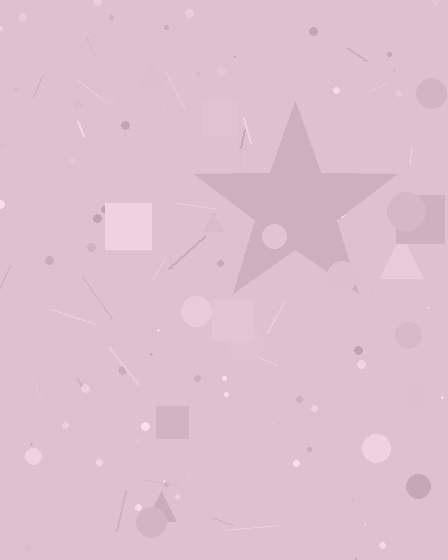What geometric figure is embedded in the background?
A star is embedded in the background.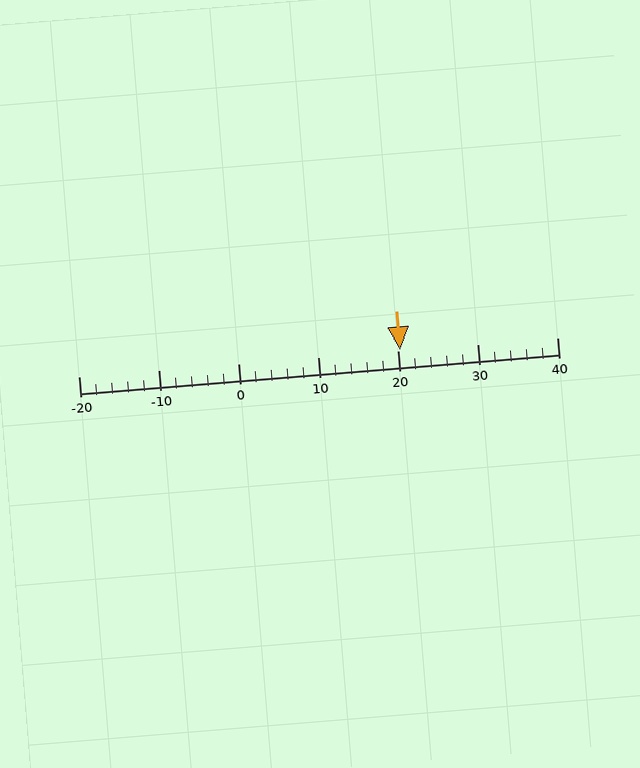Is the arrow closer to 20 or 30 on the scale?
The arrow is closer to 20.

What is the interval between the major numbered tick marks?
The major tick marks are spaced 10 units apart.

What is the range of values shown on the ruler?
The ruler shows values from -20 to 40.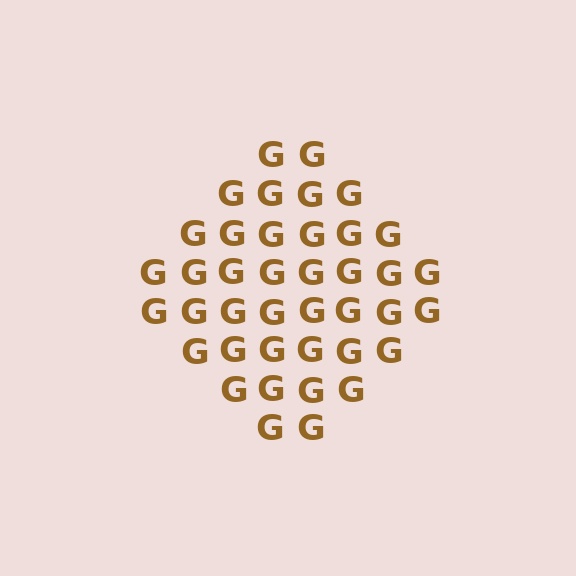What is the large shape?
The large shape is a diamond.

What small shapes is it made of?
It is made of small letter G's.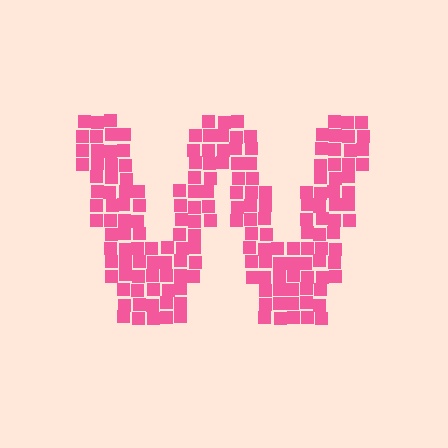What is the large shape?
The large shape is the letter W.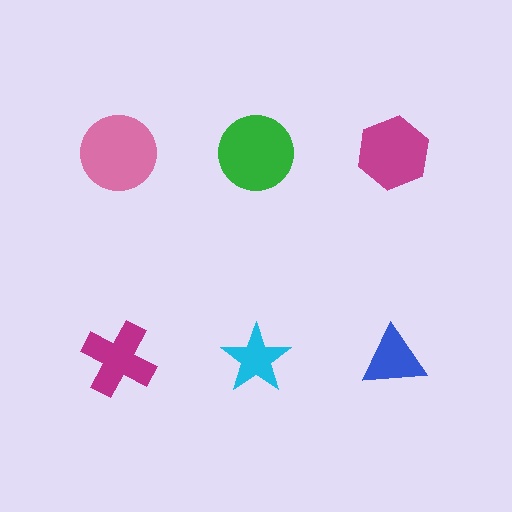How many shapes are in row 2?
3 shapes.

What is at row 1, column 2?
A green circle.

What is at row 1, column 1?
A pink circle.